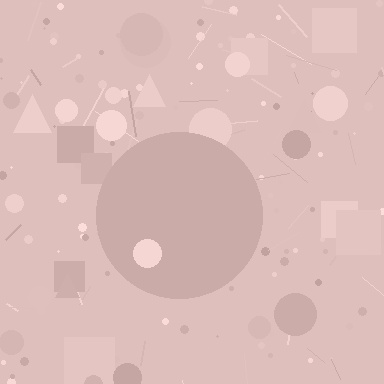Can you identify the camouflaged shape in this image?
The camouflaged shape is a circle.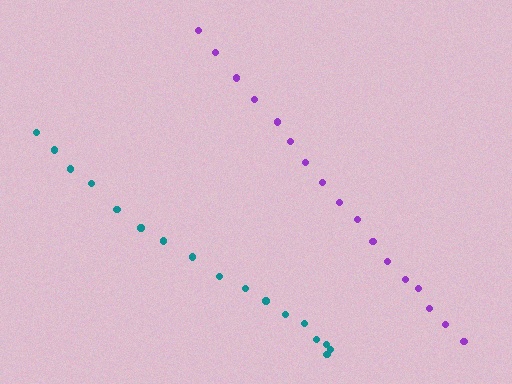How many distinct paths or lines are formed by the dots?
There are 2 distinct paths.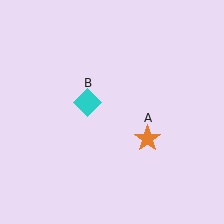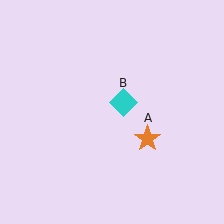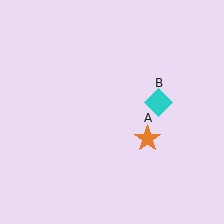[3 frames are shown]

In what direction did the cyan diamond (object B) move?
The cyan diamond (object B) moved right.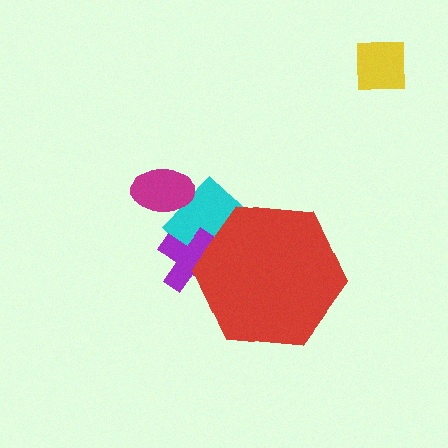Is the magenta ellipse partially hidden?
No, the magenta ellipse is fully visible.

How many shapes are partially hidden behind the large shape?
2 shapes are partially hidden.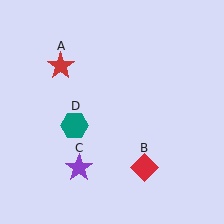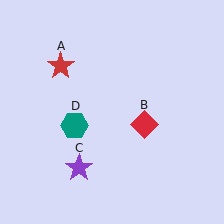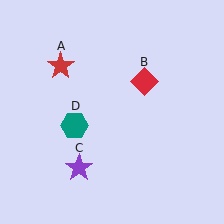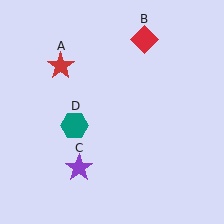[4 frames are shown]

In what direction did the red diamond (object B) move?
The red diamond (object B) moved up.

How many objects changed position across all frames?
1 object changed position: red diamond (object B).